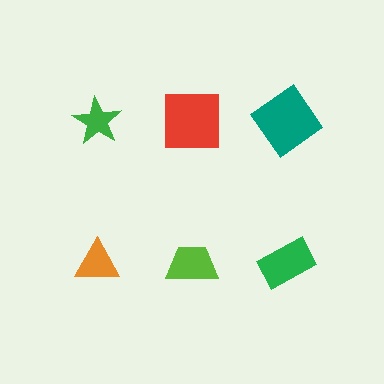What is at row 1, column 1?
A green star.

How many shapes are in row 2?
3 shapes.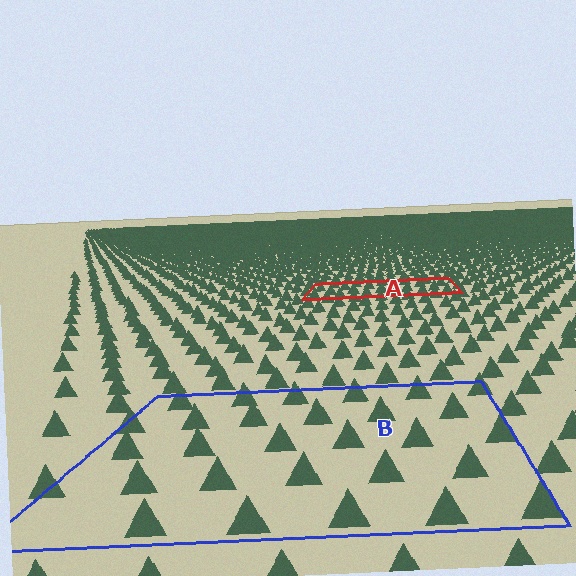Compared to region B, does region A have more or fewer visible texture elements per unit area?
Region A has more texture elements per unit area — they are packed more densely because it is farther away.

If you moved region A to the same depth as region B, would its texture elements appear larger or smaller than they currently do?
They would appear larger. At a closer depth, the same texture elements are projected at a bigger on-screen size.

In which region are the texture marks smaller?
The texture marks are smaller in region A, because it is farther away.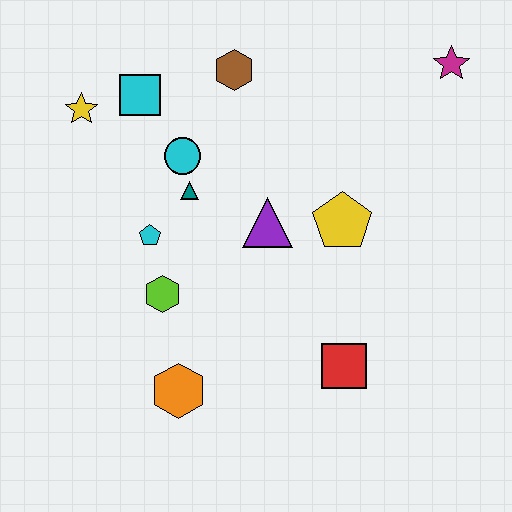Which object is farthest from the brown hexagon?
The orange hexagon is farthest from the brown hexagon.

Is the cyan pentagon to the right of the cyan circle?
No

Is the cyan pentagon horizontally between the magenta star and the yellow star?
Yes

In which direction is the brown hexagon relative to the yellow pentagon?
The brown hexagon is above the yellow pentagon.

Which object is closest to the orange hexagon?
The lime hexagon is closest to the orange hexagon.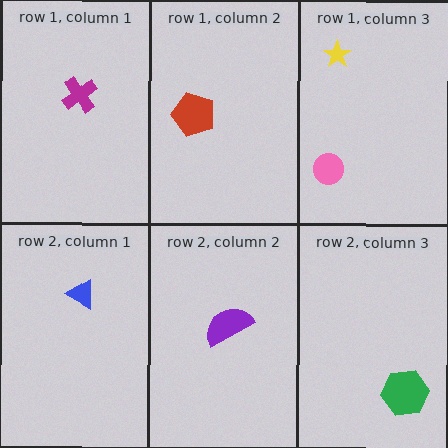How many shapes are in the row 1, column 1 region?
1.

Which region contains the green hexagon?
The row 2, column 3 region.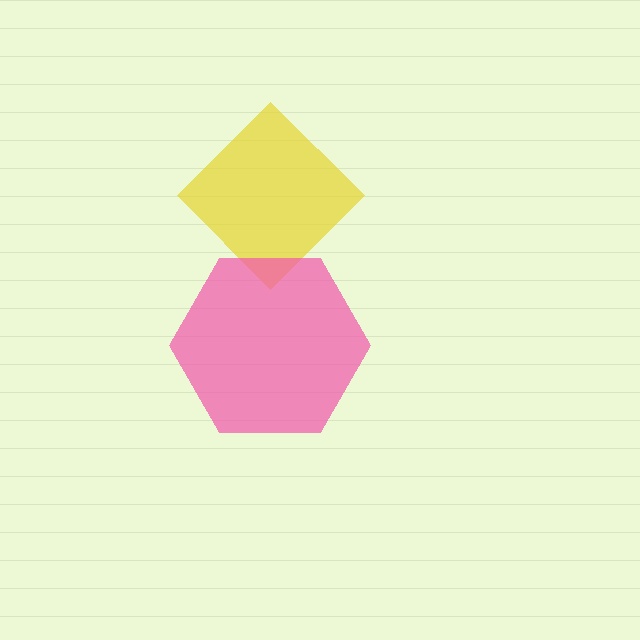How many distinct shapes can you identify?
There are 2 distinct shapes: a yellow diamond, a pink hexagon.